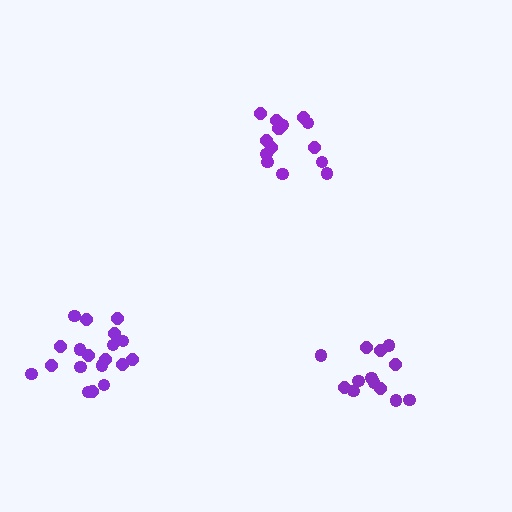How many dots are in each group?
Group 1: 19 dots, Group 2: 13 dots, Group 3: 15 dots (47 total).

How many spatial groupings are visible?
There are 3 spatial groupings.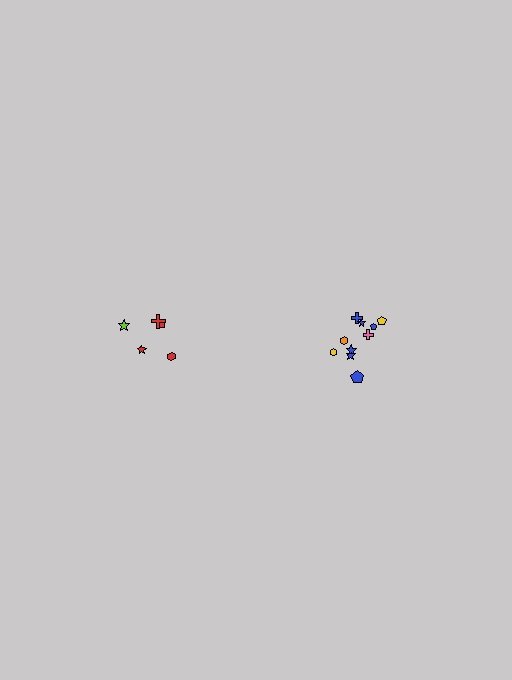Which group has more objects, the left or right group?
The right group.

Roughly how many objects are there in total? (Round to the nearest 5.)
Roughly 15 objects in total.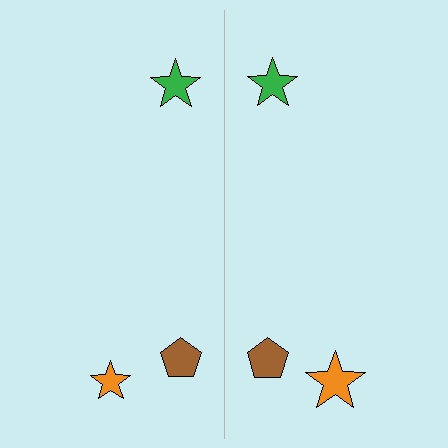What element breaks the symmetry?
The orange star on the right side has a different size than its mirror counterpart.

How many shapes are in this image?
There are 6 shapes in this image.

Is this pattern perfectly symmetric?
No, the pattern is not perfectly symmetric. The orange star on the right side has a different size than its mirror counterpart.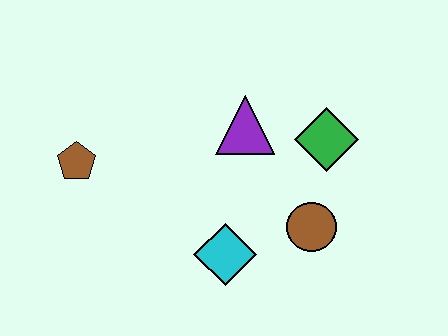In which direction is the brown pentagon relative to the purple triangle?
The brown pentagon is to the left of the purple triangle.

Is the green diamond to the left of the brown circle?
No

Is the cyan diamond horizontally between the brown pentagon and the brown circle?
Yes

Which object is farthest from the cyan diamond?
The brown pentagon is farthest from the cyan diamond.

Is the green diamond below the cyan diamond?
No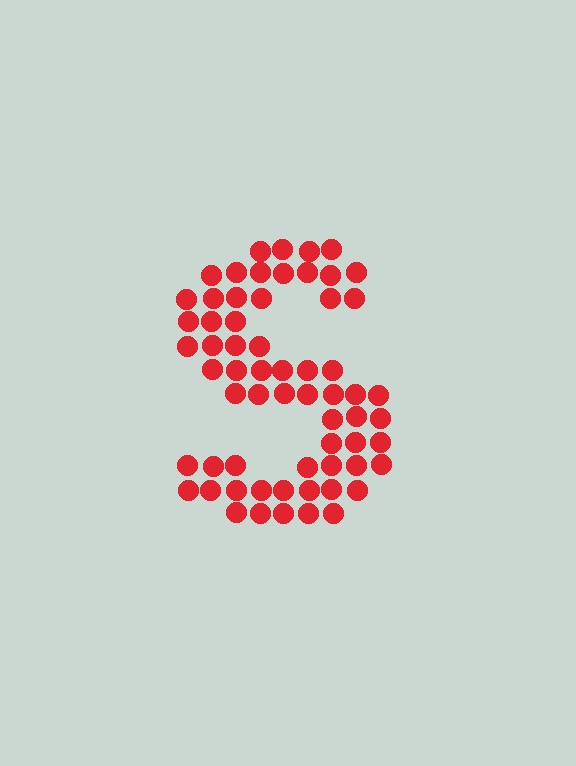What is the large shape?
The large shape is the letter S.